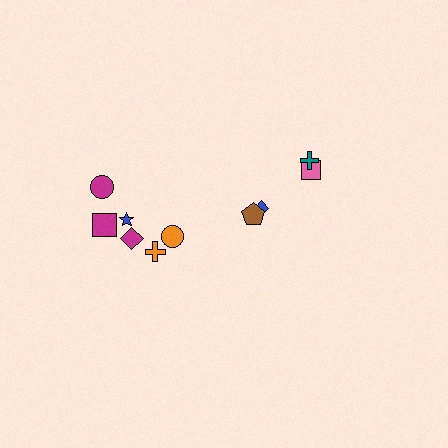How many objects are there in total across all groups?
There are 10 objects.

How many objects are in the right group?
There are 4 objects.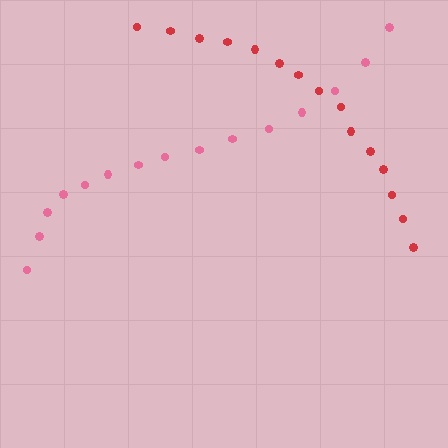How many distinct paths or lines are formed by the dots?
There are 2 distinct paths.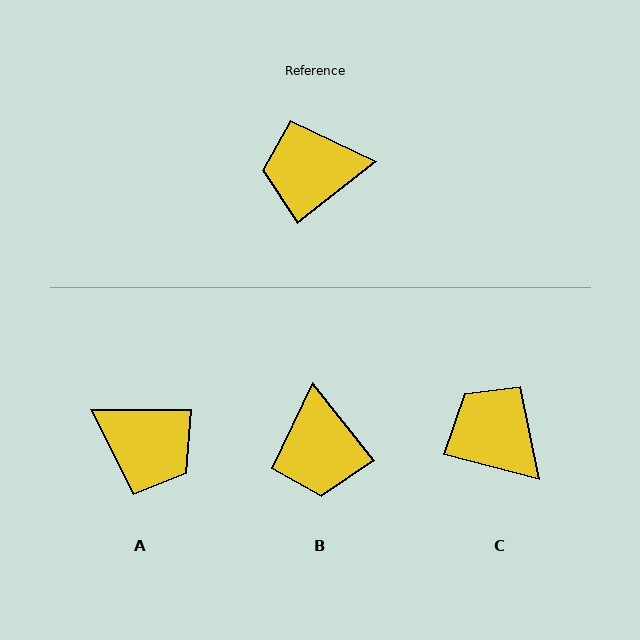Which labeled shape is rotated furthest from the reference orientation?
A, about 142 degrees away.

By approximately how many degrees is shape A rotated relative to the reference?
Approximately 142 degrees counter-clockwise.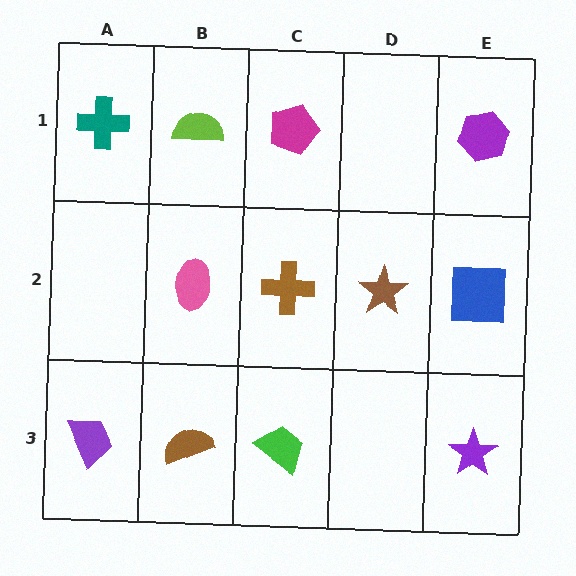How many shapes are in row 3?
4 shapes.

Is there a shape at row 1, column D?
No, that cell is empty.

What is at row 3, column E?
A purple star.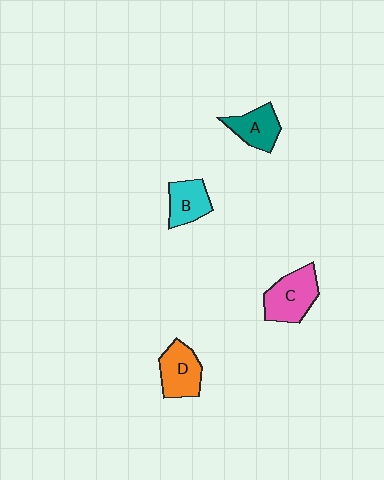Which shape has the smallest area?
Shape B (cyan).